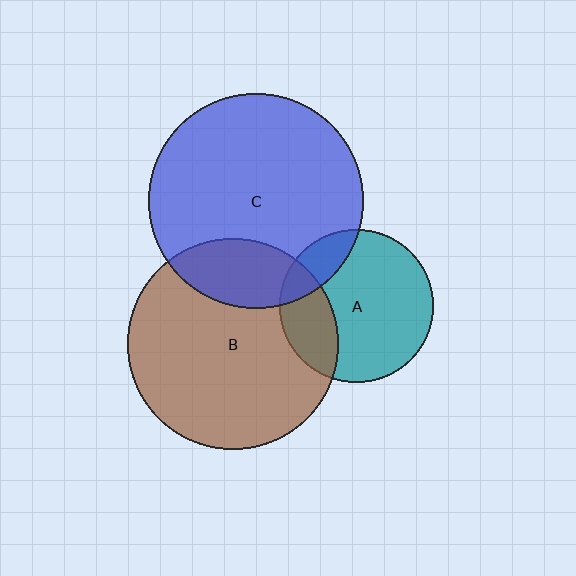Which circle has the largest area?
Circle C (blue).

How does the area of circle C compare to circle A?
Approximately 2.0 times.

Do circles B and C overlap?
Yes.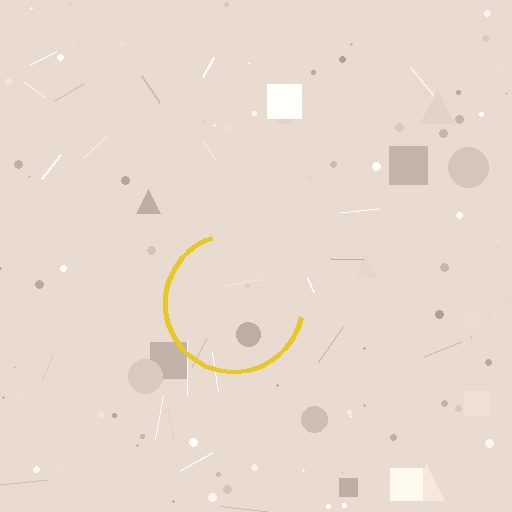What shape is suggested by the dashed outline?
The dashed outline suggests a circle.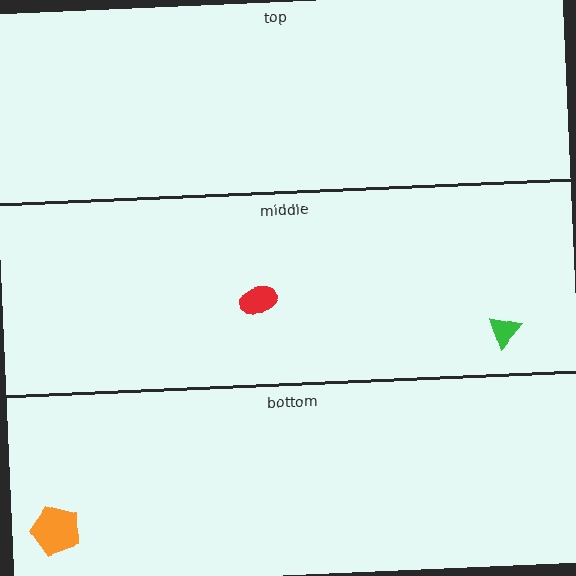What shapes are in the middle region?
The red ellipse, the green triangle.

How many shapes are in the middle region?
2.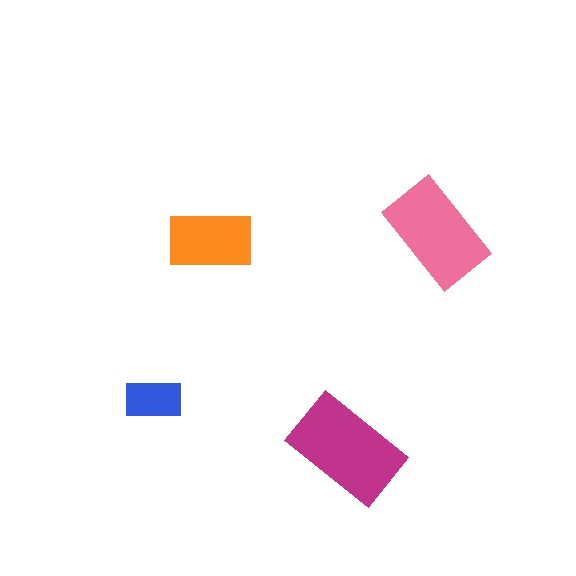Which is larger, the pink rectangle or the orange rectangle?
The pink one.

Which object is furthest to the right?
The pink rectangle is rightmost.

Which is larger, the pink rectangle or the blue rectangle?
The pink one.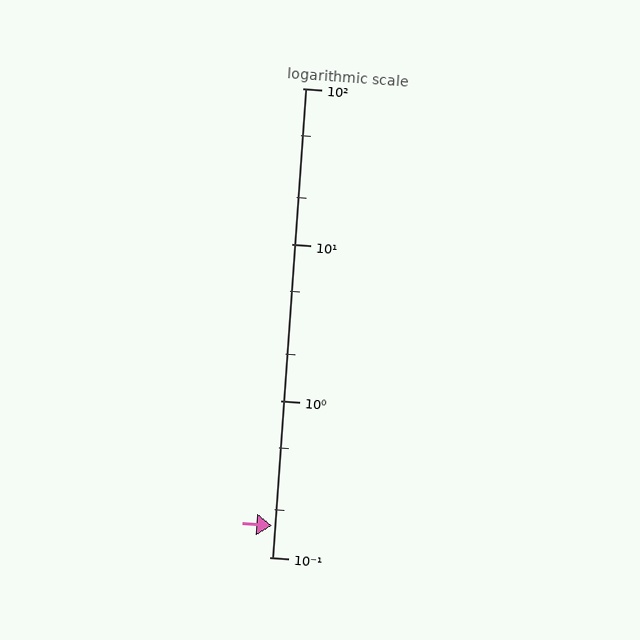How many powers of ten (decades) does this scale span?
The scale spans 3 decades, from 0.1 to 100.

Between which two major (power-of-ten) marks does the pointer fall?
The pointer is between 0.1 and 1.